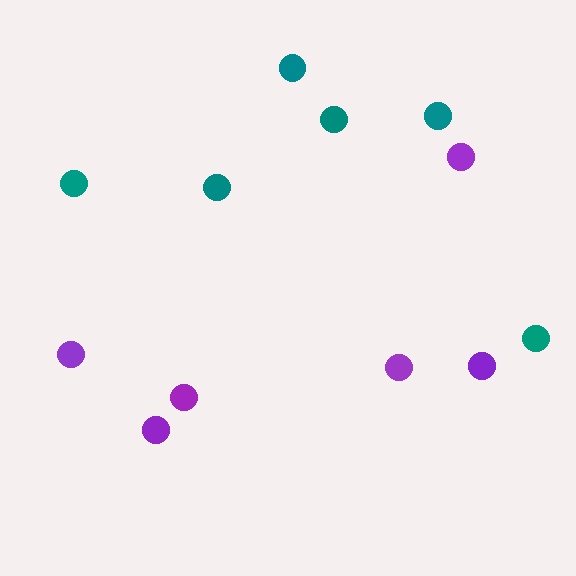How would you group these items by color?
There are 2 groups: one group of teal circles (6) and one group of purple circles (6).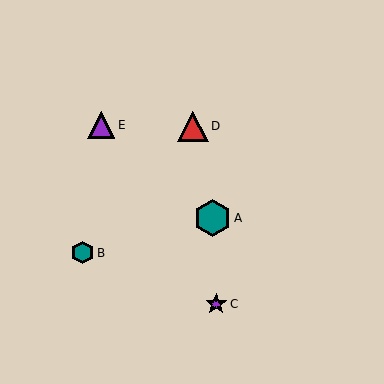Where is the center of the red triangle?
The center of the red triangle is at (193, 126).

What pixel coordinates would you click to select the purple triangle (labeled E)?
Click at (101, 125) to select the purple triangle E.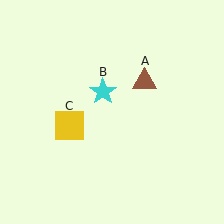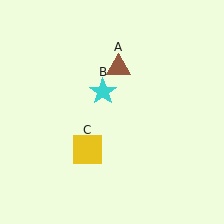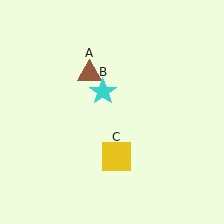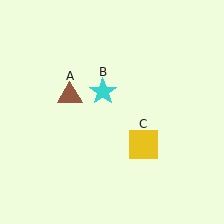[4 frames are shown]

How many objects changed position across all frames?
2 objects changed position: brown triangle (object A), yellow square (object C).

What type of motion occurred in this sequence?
The brown triangle (object A), yellow square (object C) rotated counterclockwise around the center of the scene.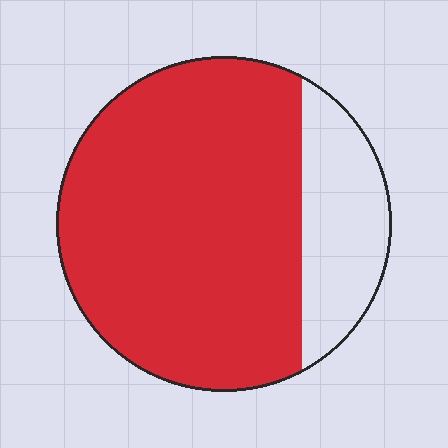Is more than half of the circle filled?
Yes.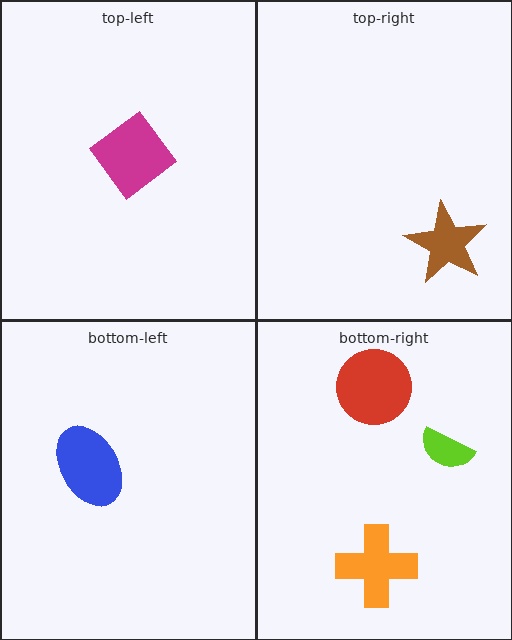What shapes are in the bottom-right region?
The orange cross, the lime semicircle, the red circle.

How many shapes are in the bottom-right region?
3.